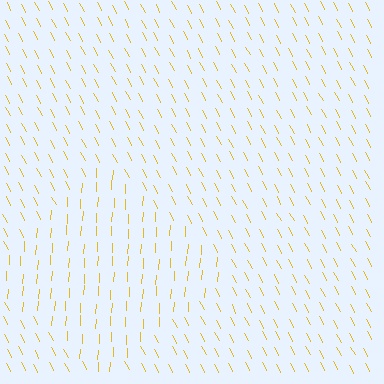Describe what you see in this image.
The image is filled with small yellow line segments. A diamond region in the image has lines oriented differently from the surrounding lines, creating a visible texture boundary.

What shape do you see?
I see a diamond.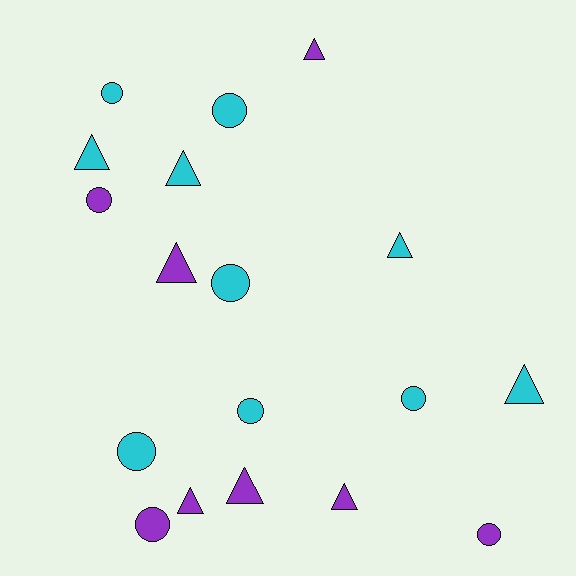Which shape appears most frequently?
Circle, with 9 objects.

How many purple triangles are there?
There are 5 purple triangles.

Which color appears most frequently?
Cyan, with 10 objects.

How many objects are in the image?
There are 18 objects.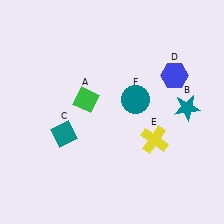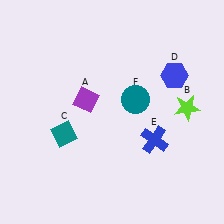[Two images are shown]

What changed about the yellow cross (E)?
In Image 1, E is yellow. In Image 2, it changed to blue.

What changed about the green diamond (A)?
In Image 1, A is green. In Image 2, it changed to purple.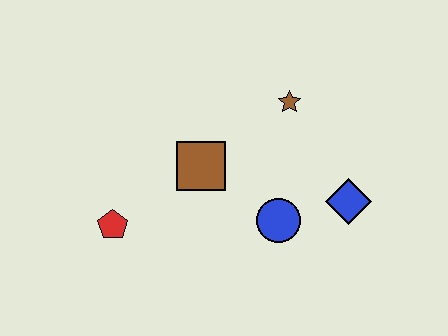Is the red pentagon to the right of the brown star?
No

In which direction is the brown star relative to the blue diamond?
The brown star is above the blue diamond.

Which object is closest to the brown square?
The blue circle is closest to the brown square.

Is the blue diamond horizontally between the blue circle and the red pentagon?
No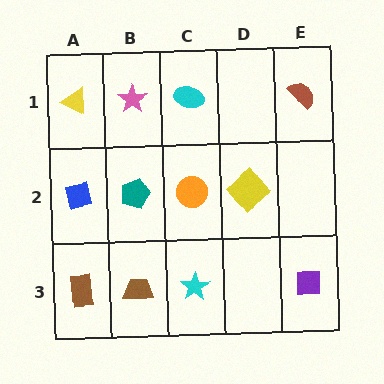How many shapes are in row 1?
4 shapes.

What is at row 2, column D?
A yellow diamond.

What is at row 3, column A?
A brown rectangle.